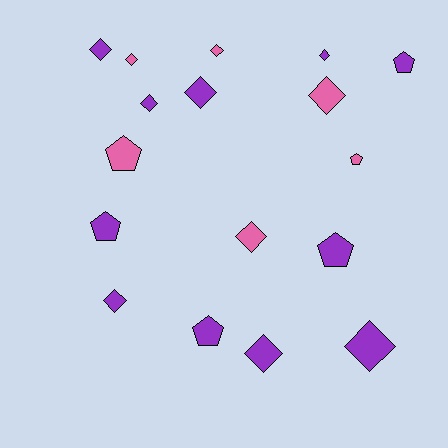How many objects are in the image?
There are 17 objects.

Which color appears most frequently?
Purple, with 11 objects.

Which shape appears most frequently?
Diamond, with 11 objects.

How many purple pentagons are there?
There are 4 purple pentagons.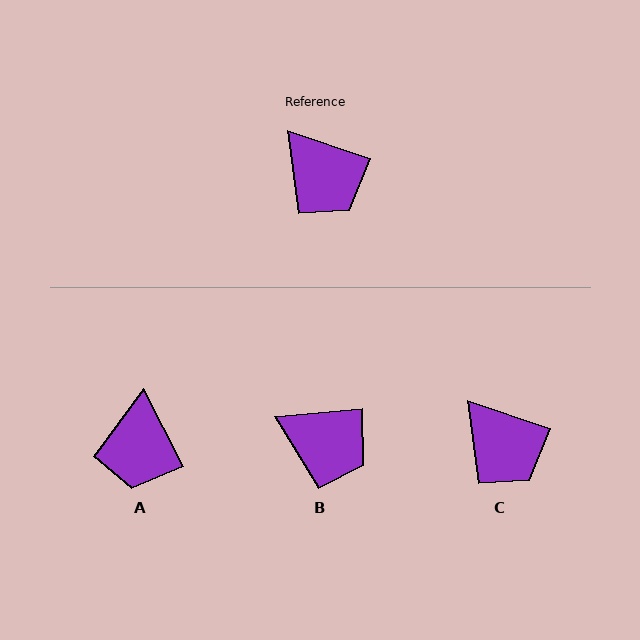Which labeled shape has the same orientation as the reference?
C.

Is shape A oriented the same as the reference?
No, it is off by about 44 degrees.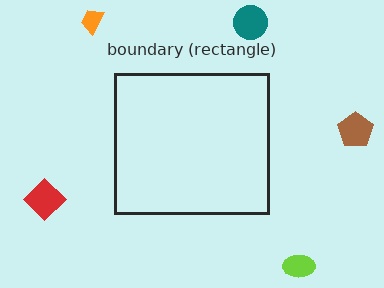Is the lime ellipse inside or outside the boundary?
Outside.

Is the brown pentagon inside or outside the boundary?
Outside.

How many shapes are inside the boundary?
0 inside, 5 outside.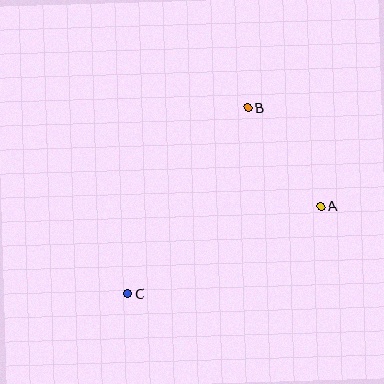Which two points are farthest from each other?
Points B and C are farthest from each other.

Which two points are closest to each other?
Points A and B are closest to each other.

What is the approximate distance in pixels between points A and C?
The distance between A and C is approximately 212 pixels.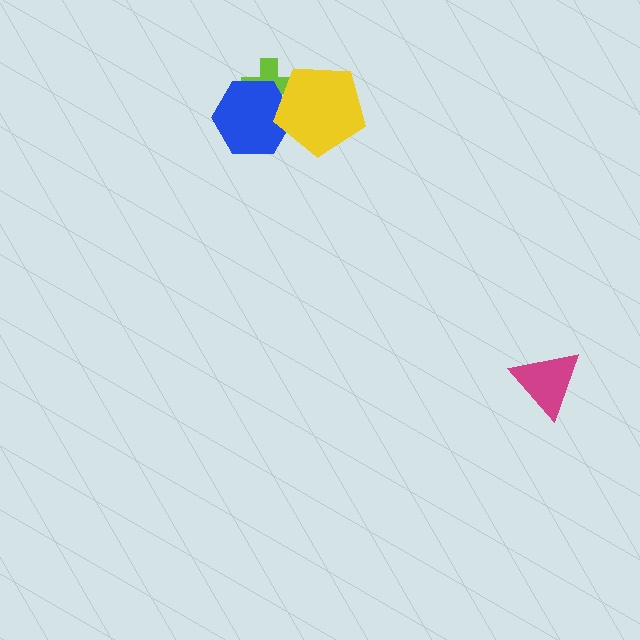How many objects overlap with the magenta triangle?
0 objects overlap with the magenta triangle.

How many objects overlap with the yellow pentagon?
2 objects overlap with the yellow pentagon.